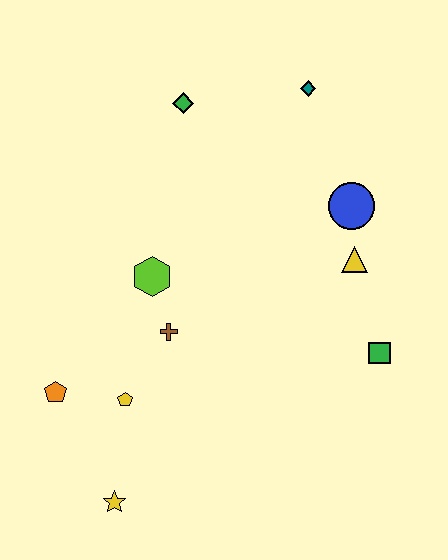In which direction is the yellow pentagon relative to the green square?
The yellow pentagon is to the left of the green square.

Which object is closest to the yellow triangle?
The blue circle is closest to the yellow triangle.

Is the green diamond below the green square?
No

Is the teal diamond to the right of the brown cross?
Yes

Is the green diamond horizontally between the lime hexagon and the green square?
Yes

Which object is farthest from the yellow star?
The teal diamond is farthest from the yellow star.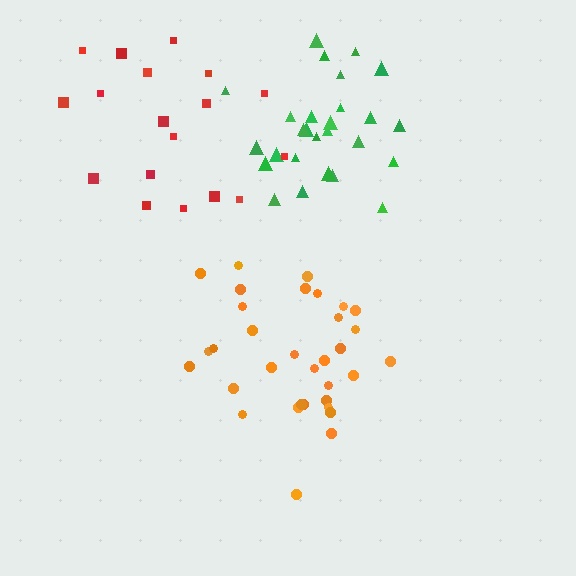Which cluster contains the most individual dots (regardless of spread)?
Orange (33).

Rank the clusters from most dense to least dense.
green, orange, red.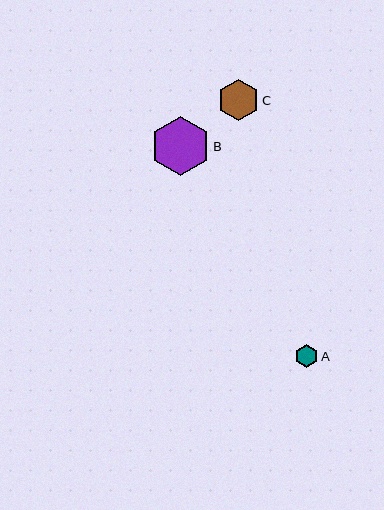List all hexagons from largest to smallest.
From largest to smallest: B, C, A.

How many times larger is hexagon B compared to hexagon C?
Hexagon B is approximately 1.4 times the size of hexagon C.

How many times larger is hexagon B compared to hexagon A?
Hexagon B is approximately 2.6 times the size of hexagon A.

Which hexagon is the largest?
Hexagon B is the largest with a size of approximately 60 pixels.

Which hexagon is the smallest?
Hexagon A is the smallest with a size of approximately 23 pixels.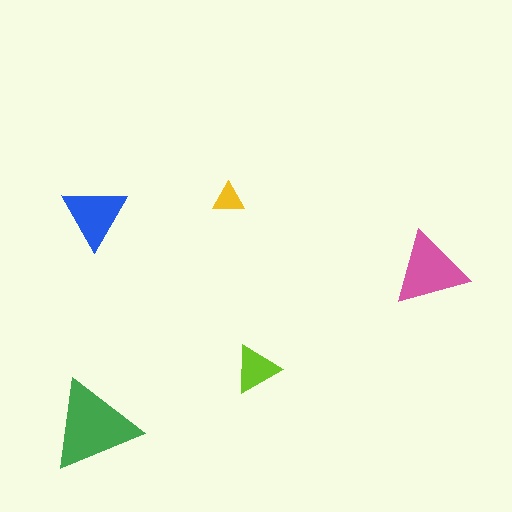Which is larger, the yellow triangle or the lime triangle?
The lime one.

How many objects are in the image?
There are 5 objects in the image.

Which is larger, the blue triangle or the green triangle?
The green one.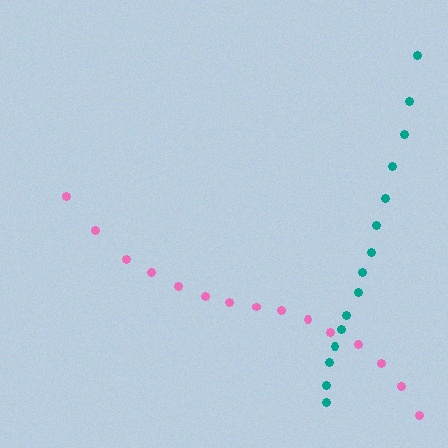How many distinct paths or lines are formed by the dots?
There are 2 distinct paths.